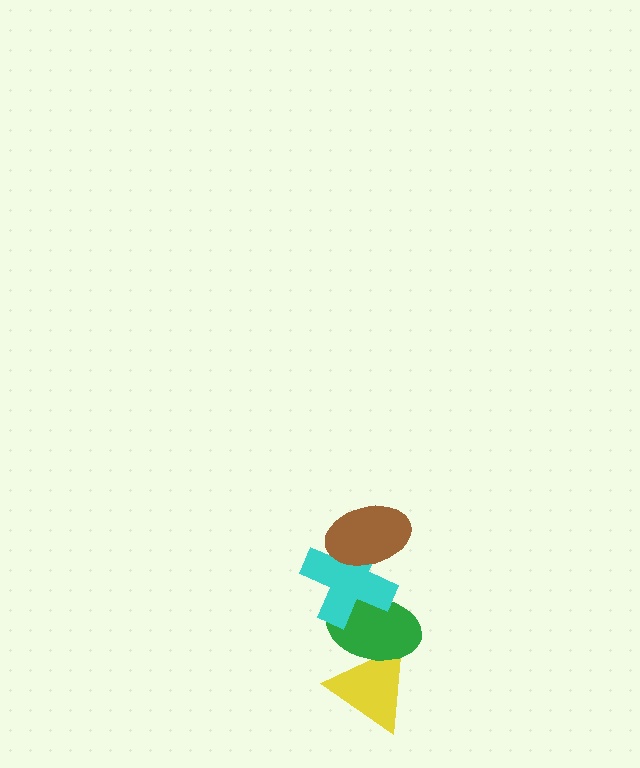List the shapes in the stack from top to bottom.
From top to bottom: the brown ellipse, the cyan cross, the green ellipse, the yellow triangle.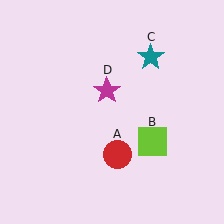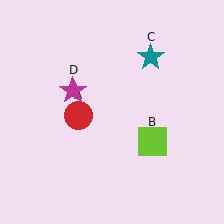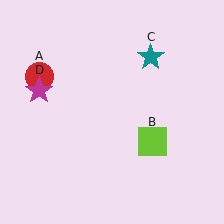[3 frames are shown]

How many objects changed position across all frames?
2 objects changed position: red circle (object A), magenta star (object D).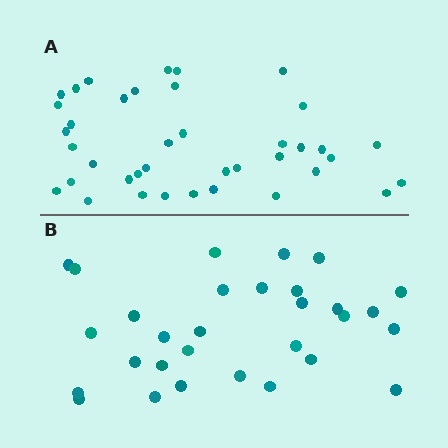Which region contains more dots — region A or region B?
Region A (the top region) has more dots.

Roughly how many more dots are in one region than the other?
Region A has roughly 8 or so more dots than region B.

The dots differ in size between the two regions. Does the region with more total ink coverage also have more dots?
No. Region B has more total ink coverage because its dots are larger, but region A actually contains more individual dots. Total area can be misleading — the number of items is what matters here.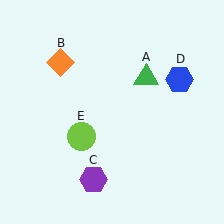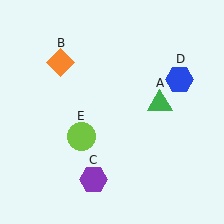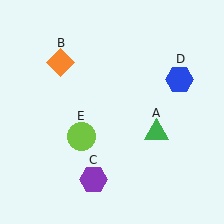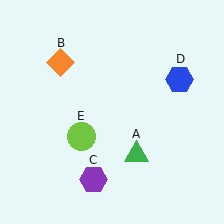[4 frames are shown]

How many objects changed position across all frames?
1 object changed position: green triangle (object A).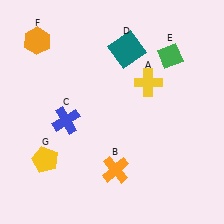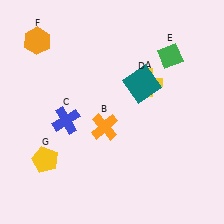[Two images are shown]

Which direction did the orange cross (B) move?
The orange cross (B) moved up.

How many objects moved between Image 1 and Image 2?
2 objects moved between the two images.